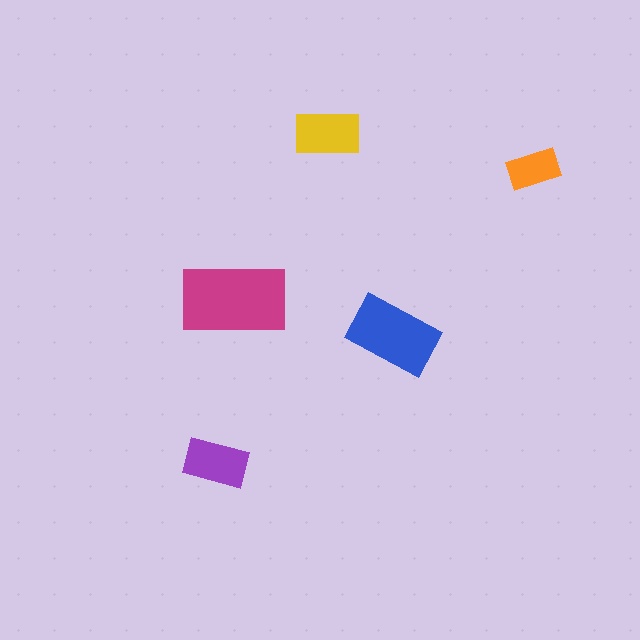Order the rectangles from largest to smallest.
the magenta one, the blue one, the yellow one, the purple one, the orange one.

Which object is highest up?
The yellow rectangle is topmost.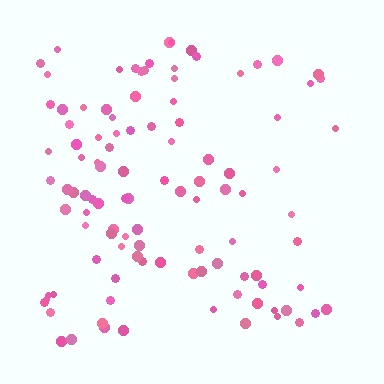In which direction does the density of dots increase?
From right to left, with the left side densest.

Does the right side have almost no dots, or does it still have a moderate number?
Still a moderate number, just noticeably fewer than the left.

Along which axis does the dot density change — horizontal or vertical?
Horizontal.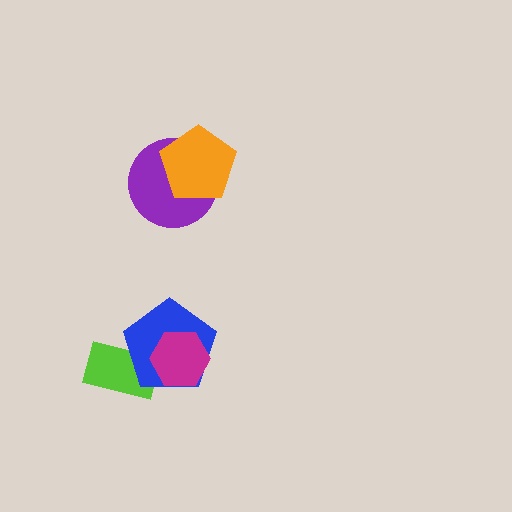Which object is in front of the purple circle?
The orange pentagon is in front of the purple circle.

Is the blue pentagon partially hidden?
Yes, it is partially covered by another shape.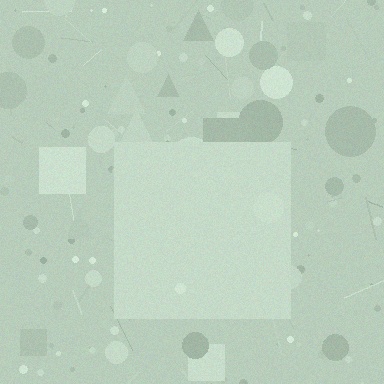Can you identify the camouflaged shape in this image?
The camouflaged shape is a square.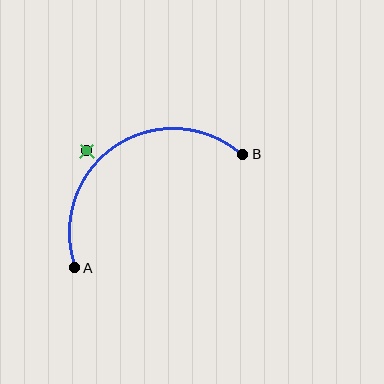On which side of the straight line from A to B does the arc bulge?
The arc bulges above and to the left of the straight line connecting A and B.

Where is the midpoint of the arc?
The arc midpoint is the point on the curve farthest from the straight line joining A and B. It sits above and to the left of that line.